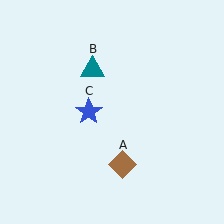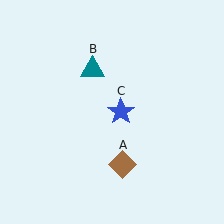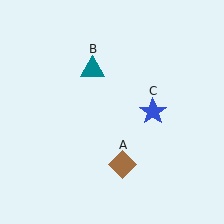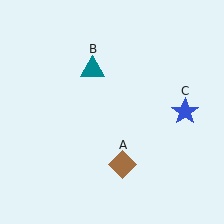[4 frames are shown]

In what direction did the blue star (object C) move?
The blue star (object C) moved right.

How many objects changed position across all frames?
1 object changed position: blue star (object C).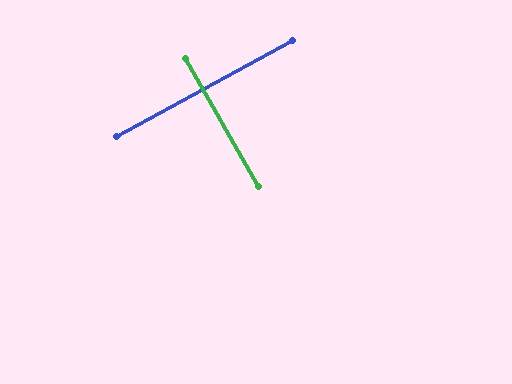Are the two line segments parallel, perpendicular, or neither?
Perpendicular — they meet at approximately 89°.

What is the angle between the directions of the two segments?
Approximately 89 degrees.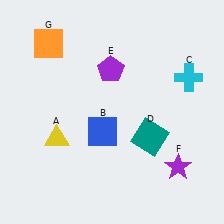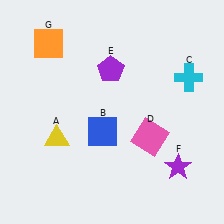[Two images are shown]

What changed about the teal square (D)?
In Image 1, D is teal. In Image 2, it changed to pink.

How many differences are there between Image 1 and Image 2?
There is 1 difference between the two images.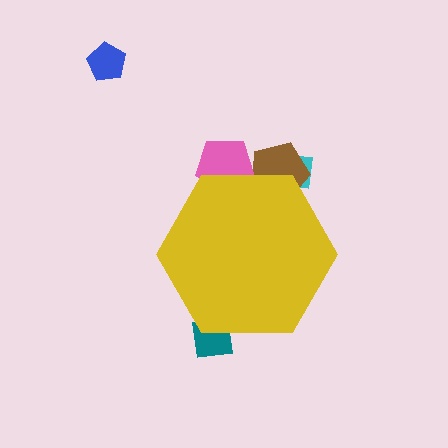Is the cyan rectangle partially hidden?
Yes, the cyan rectangle is partially hidden behind the yellow hexagon.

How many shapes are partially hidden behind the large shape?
4 shapes are partially hidden.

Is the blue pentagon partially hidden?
No, the blue pentagon is fully visible.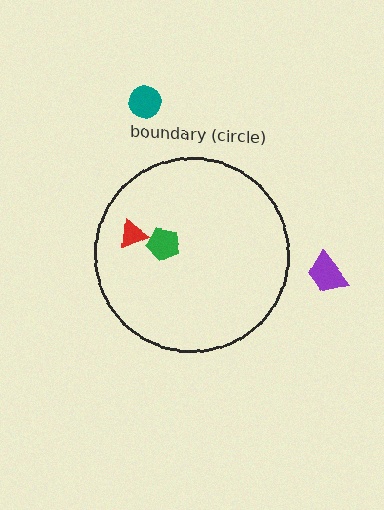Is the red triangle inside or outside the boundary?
Inside.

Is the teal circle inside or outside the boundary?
Outside.